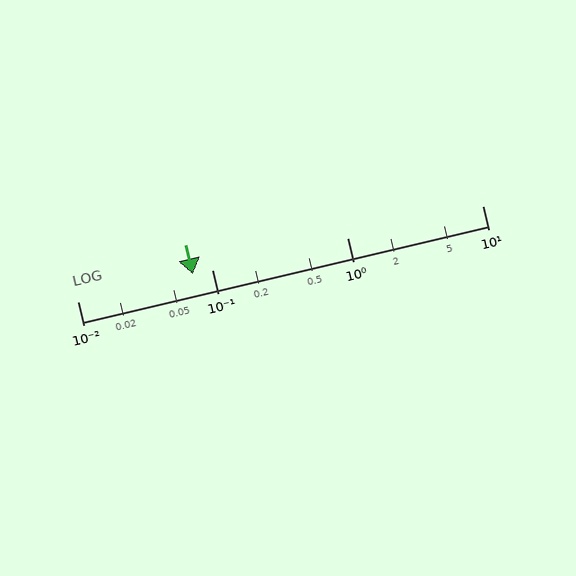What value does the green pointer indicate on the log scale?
The pointer indicates approximately 0.071.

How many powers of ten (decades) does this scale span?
The scale spans 3 decades, from 0.01 to 10.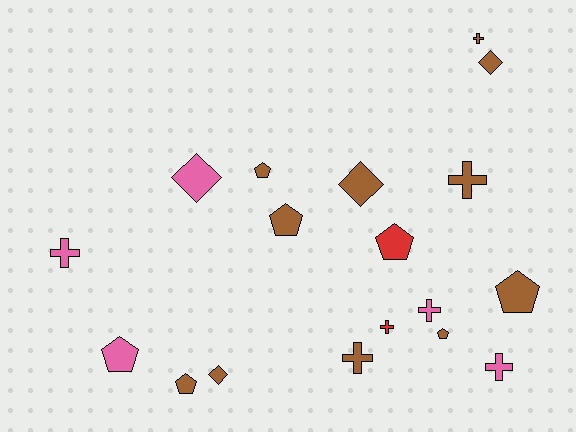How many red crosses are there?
There is 1 red cross.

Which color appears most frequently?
Brown, with 11 objects.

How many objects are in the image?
There are 18 objects.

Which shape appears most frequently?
Pentagon, with 7 objects.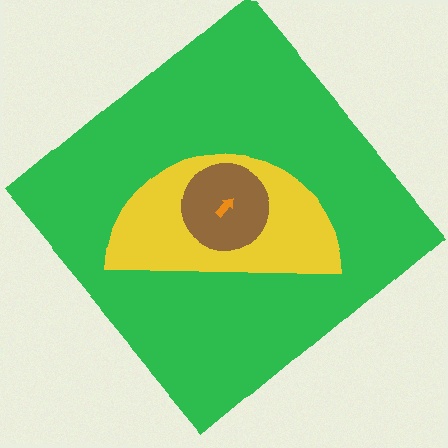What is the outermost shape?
The green diamond.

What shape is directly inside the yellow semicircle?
The brown circle.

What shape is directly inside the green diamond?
The yellow semicircle.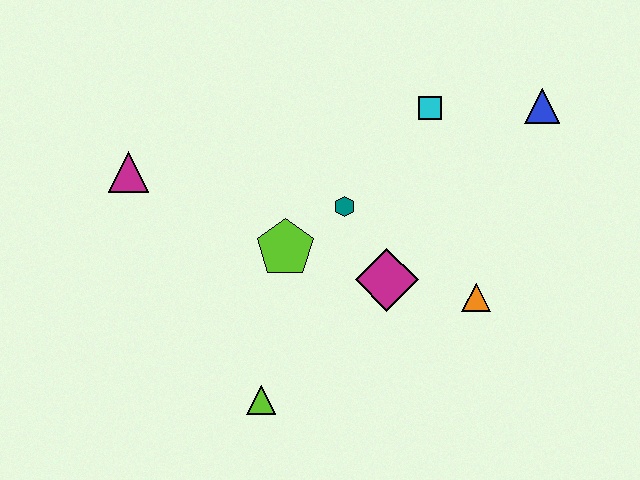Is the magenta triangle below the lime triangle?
No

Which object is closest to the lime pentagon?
The teal hexagon is closest to the lime pentagon.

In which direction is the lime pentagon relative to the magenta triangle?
The lime pentagon is to the right of the magenta triangle.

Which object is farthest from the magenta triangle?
The blue triangle is farthest from the magenta triangle.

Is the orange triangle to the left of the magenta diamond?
No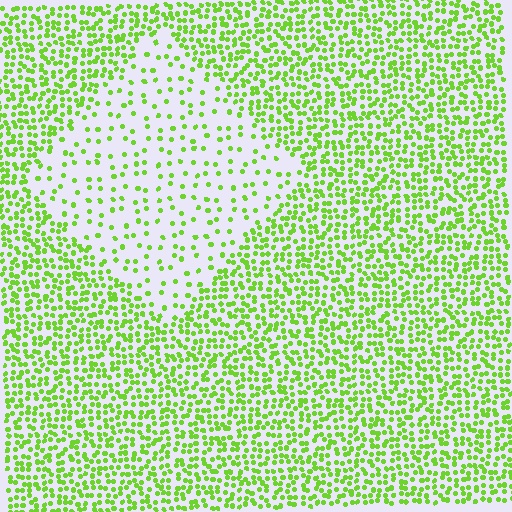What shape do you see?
I see a diamond.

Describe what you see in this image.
The image contains small lime elements arranged at two different densities. A diamond-shaped region is visible where the elements are less densely packed than the surrounding area.